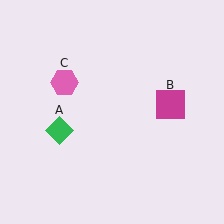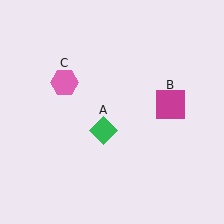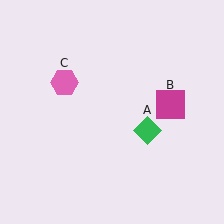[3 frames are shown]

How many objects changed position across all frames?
1 object changed position: green diamond (object A).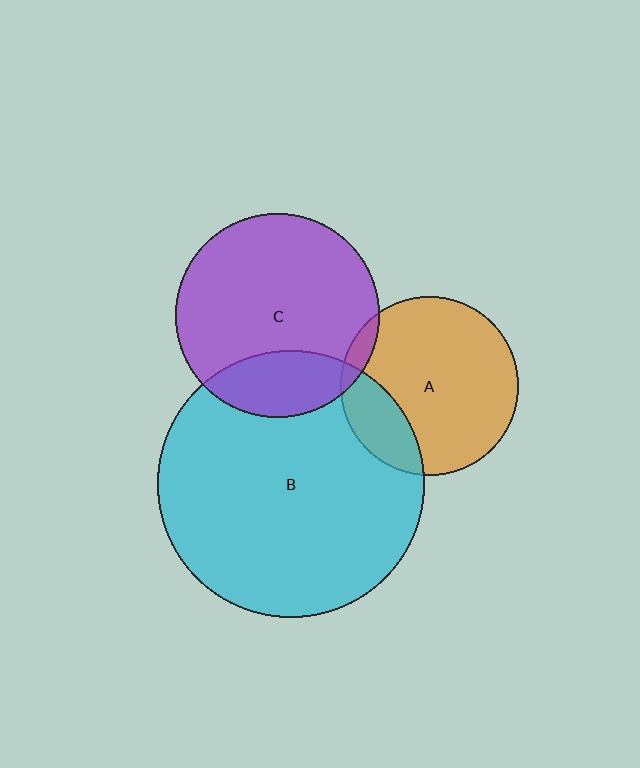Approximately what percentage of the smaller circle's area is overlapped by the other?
Approximately 5%.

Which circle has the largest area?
Circle B (cyan).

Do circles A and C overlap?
Yes.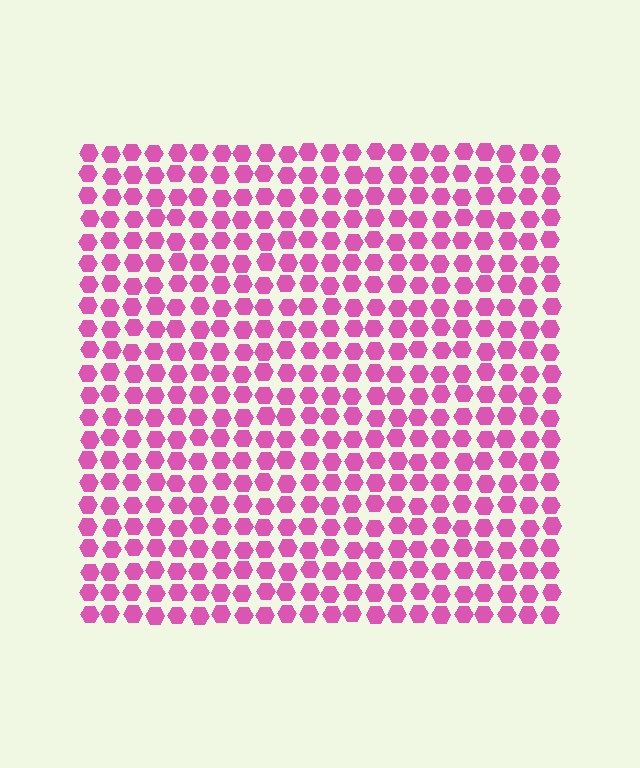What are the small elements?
The small elements are hexagons.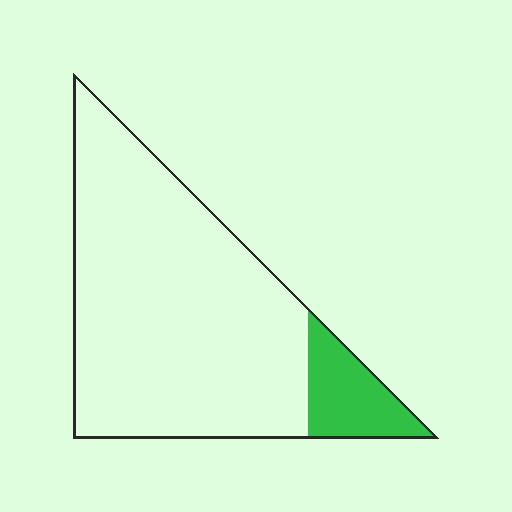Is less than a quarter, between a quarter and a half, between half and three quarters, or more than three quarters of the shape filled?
Less than a quarter.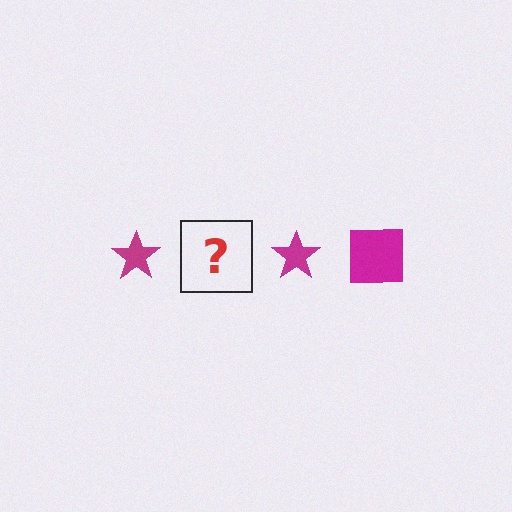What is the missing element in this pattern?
The missing element is a magenta square.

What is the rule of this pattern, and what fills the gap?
The rule is that the pattern cycles through star, square shapes in magenta. The gap should be filled with a magenta square.